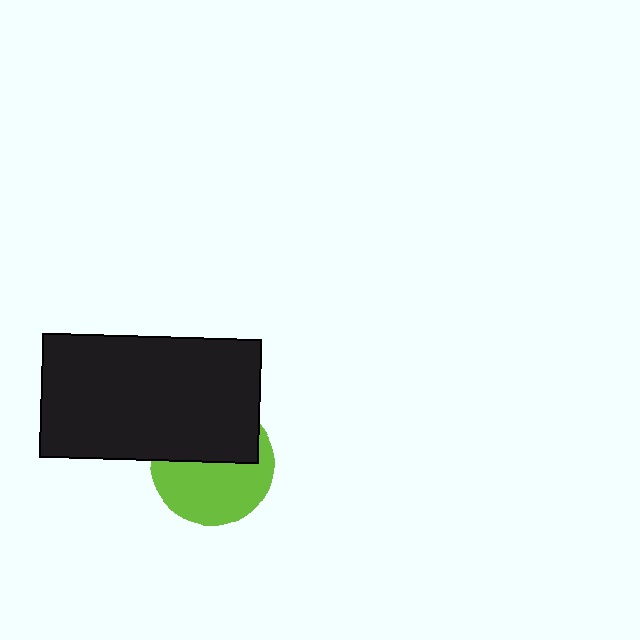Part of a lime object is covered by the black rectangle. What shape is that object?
It is a circle.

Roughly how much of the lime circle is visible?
About half of it is visible (roughly 55%).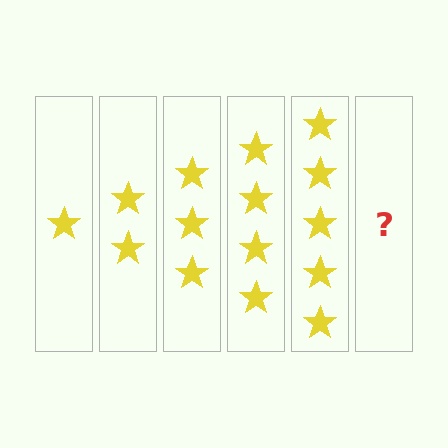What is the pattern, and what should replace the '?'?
The pattern is that each step adds one more star. The '?' should be 6 stars.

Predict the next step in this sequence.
The next step is 6 stars.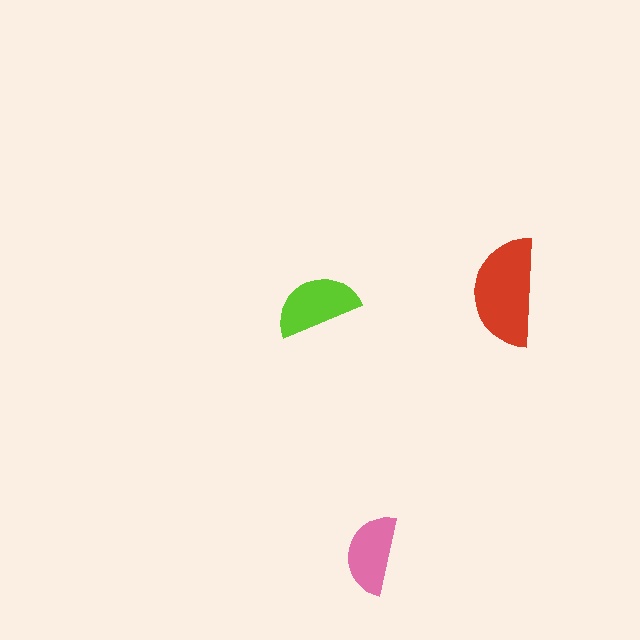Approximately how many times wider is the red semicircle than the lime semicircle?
About 1.5 times wider.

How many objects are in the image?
There are 3 objects in the image.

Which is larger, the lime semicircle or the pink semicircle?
The lime one.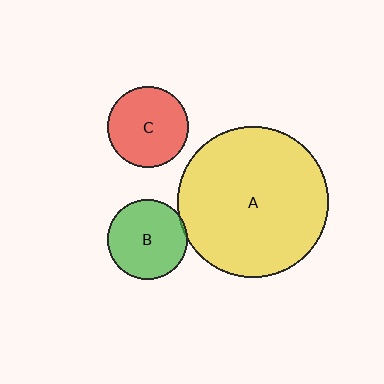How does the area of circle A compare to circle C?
Approximately 3.4 times.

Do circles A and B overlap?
Yes.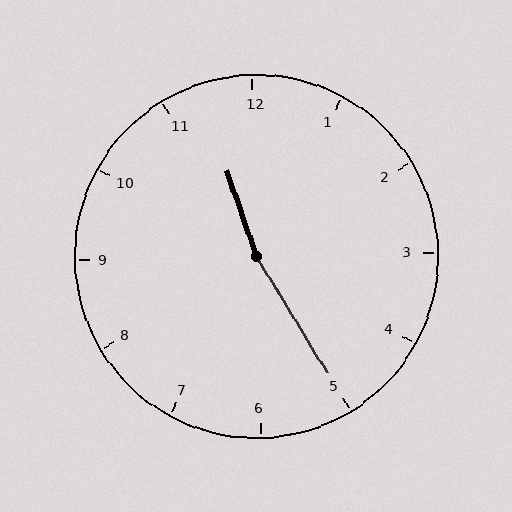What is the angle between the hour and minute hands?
Approximately 168 degrees.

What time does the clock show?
11:25.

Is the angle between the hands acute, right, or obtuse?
It is obtuse.